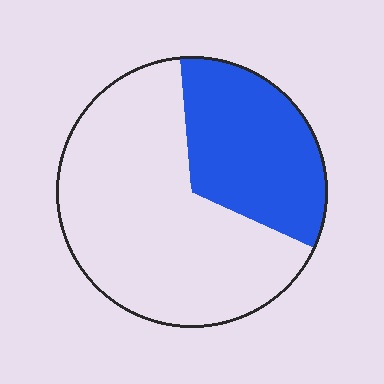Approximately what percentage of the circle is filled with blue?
Approximately 35%.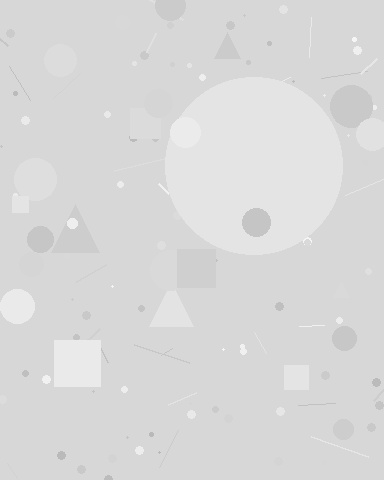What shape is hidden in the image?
A circle is hidden in the image.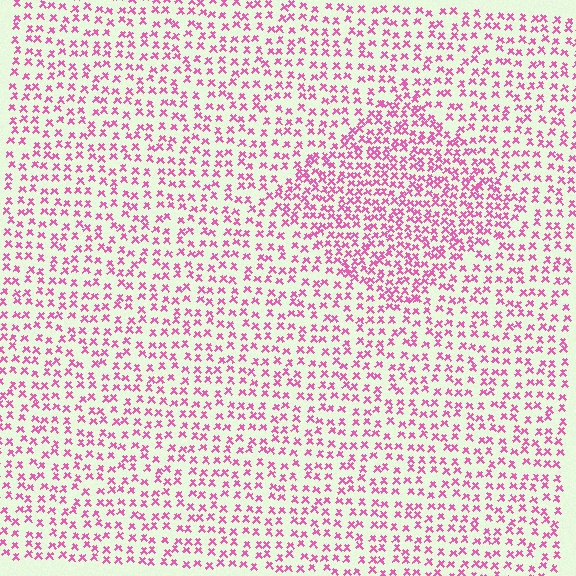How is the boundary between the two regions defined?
The boundary is defined by a change in element density (approximately 1.7x ratio). All elements are the same color, size, and shape.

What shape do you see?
I see a diamond.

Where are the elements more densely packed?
The elements are more densely packed inside the diamond boundary.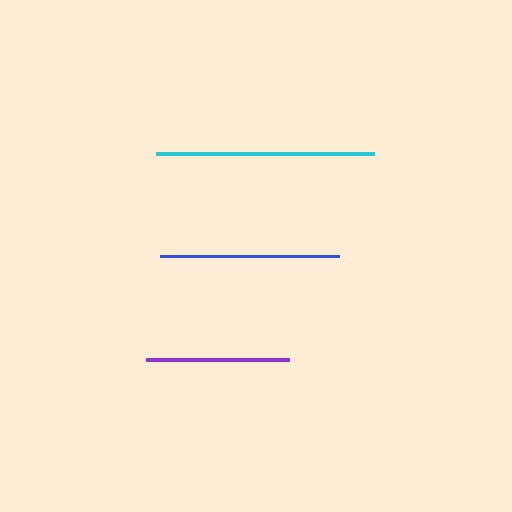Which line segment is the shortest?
The purple line is the shortest at approximately 144 pixels.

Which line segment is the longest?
The cyan line is the longest at approximately 218 pixels.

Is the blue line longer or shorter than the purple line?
The blue line is longer than the purple line.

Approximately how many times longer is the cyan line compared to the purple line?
The cyan line is approximately 1.5 times the length of the purple line.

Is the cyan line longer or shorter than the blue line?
The cyan line is longer than the blue line.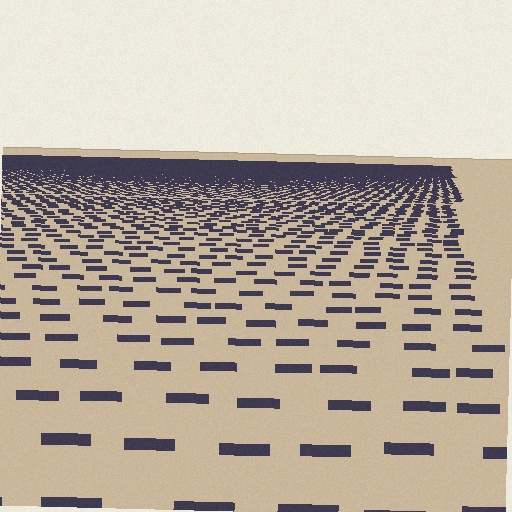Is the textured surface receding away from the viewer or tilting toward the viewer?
The surface is receding away from the viewer. Texture elements get smaller and denser toward the top.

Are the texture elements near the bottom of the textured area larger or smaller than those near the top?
Larger. Near the bottom, elements are closer to the viewer and appear at a bigger on-screen size.